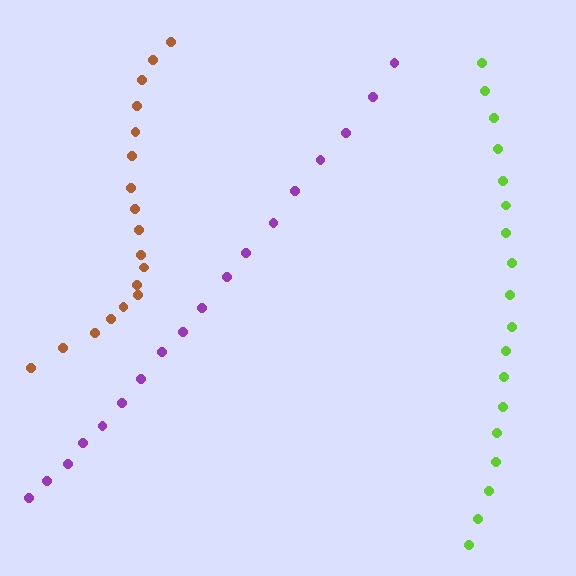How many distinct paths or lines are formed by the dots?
There are 3 distinct paths.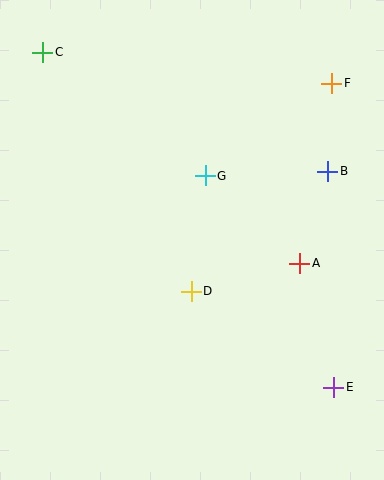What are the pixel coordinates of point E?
Point E is at (334, 387).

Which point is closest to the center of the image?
Point D at (191, 291) is closest to the center.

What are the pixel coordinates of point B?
Point B is at (328, 171).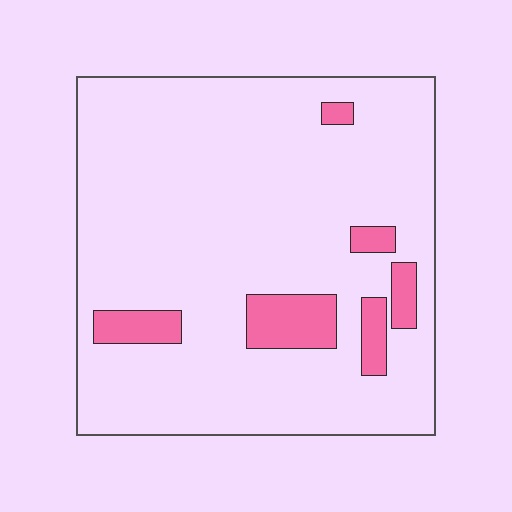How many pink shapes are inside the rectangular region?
6.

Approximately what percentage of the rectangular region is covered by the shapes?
Approximately 10%.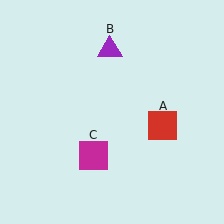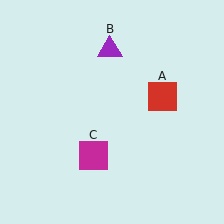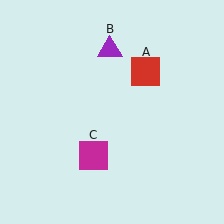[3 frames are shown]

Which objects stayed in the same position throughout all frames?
Purple triangle (object B) and magenta square (object C) remained stationary.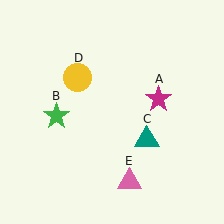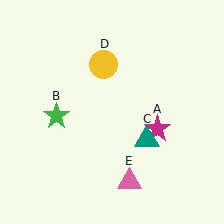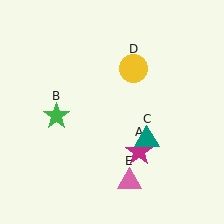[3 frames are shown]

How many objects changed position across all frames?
2 objects changed position: magenta star (object A), yellow circle (object D).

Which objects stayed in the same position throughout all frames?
Green star (object B) and teal triangle (object C) and pink triangle (object E) remained stationary.